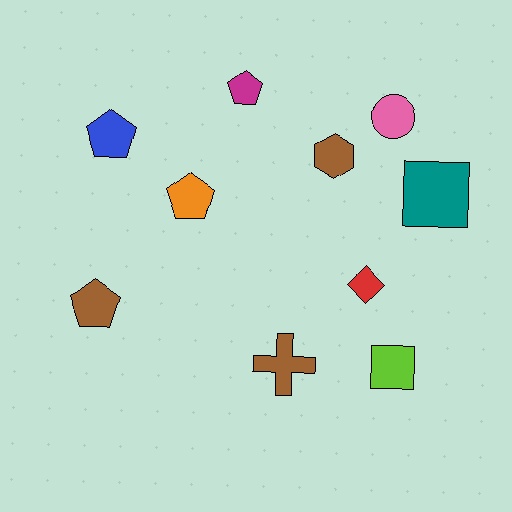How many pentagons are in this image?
There are 4 pentagons.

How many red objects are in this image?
There is 1 red object.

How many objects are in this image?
There are 10 objects.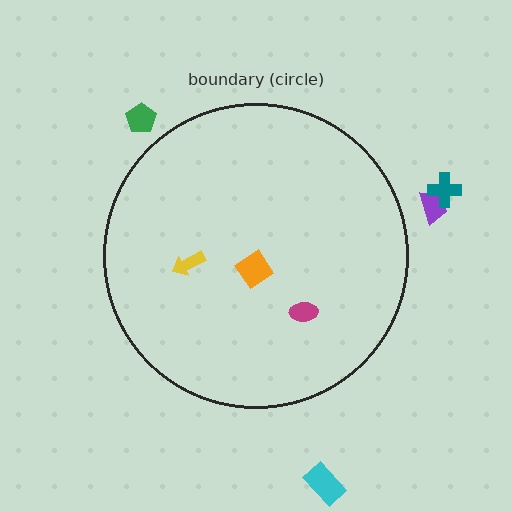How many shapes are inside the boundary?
3 inside, 4 outside.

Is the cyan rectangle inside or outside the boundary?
Outside.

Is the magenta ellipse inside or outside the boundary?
Inside.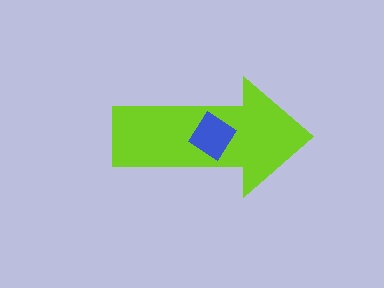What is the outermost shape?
The lime arrow.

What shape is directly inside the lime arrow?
The blue diamond.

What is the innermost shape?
The blue diamond.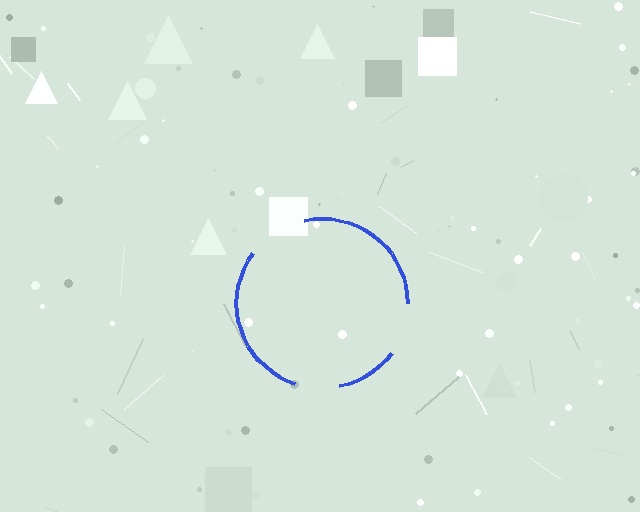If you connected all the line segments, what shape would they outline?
They would outline a circle.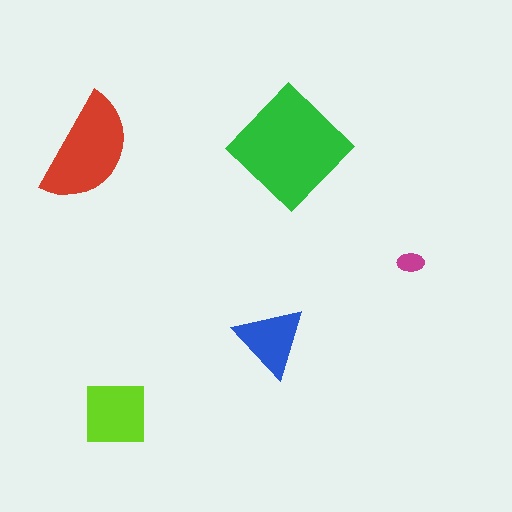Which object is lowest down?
The lime square is bottommost.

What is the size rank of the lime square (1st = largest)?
3rd.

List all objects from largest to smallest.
The green diamond, the red semicircle, the lime square, the blue triangle, the magenta ellipse.